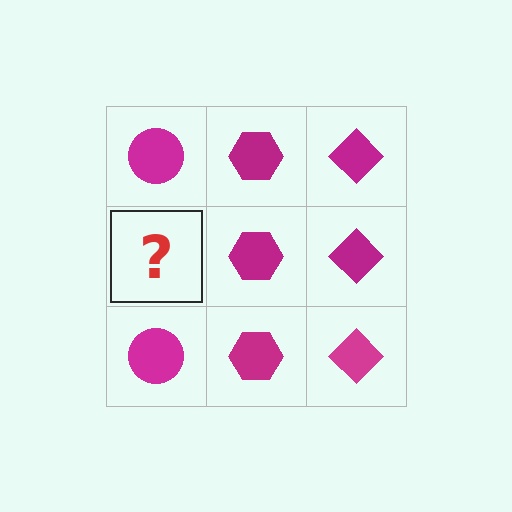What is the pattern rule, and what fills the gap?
The rule is that each column has a consistent shape. The gap should be filled with a magenta circle.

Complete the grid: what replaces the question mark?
The question mark should be replaced with a magenta circle.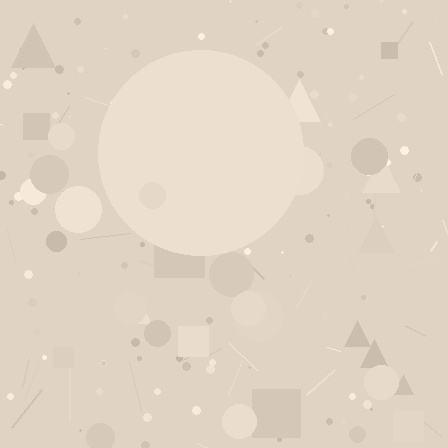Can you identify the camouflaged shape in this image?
The camouflaged shape is a circle.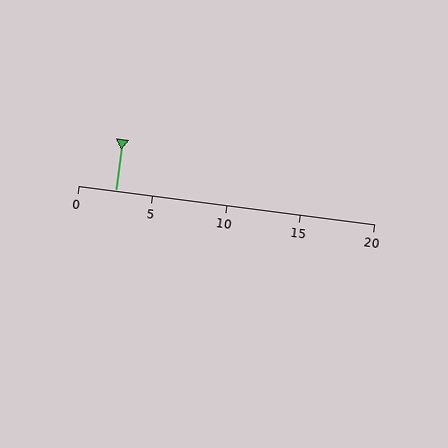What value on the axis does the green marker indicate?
The marker indicates approximately 2.5.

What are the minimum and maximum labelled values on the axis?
The axis runs from 0 to 20.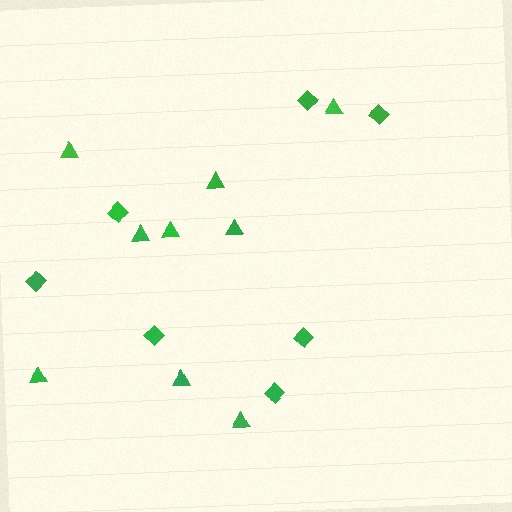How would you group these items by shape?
There are 2 groups: one group of triangles (9) and one group of diamonds (7).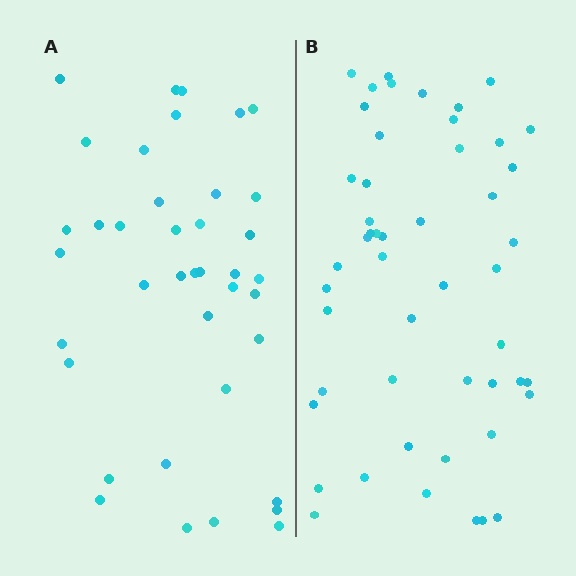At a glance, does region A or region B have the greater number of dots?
Region B (the right region) has more dots.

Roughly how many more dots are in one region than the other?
Region B has roughly 12 or so more dots than region A.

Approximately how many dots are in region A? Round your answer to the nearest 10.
About 40 dots. (The exact count is 39, which rounds to 40.)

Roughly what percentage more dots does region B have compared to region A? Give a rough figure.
About 30% more.